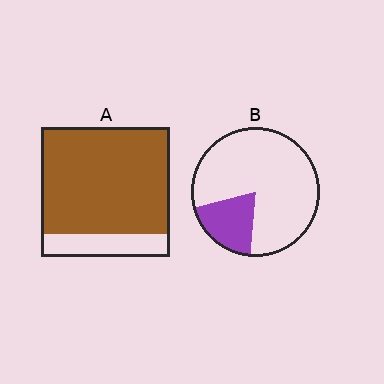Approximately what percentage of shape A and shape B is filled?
A is approximately 80% and B is approximately 20%.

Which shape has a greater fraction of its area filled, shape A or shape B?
Shape A.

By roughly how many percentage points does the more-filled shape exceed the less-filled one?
By roughly 60 percentage points (A over B).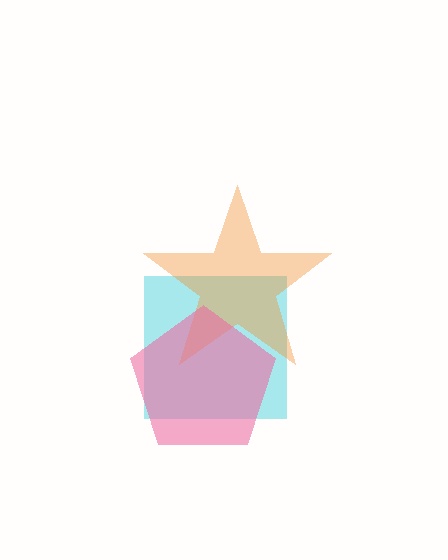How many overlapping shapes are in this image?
There are 3 overlapping shapes in the image.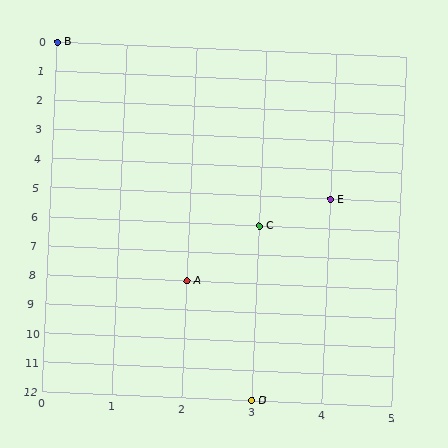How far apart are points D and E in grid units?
Points D and E are 1 column and 7 rows apart (about 7.1 grid units diagonally).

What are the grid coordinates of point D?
Point D is at grid coordinates (3, 12).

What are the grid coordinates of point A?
Point A is at grid coordinates (2, 8).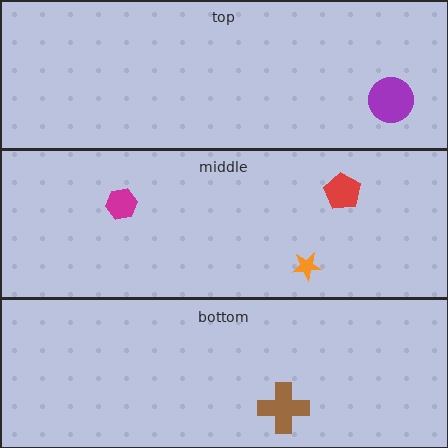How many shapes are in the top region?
1.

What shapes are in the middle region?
The orange star, the magenta hexagon, the red pentagon.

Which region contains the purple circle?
The top region.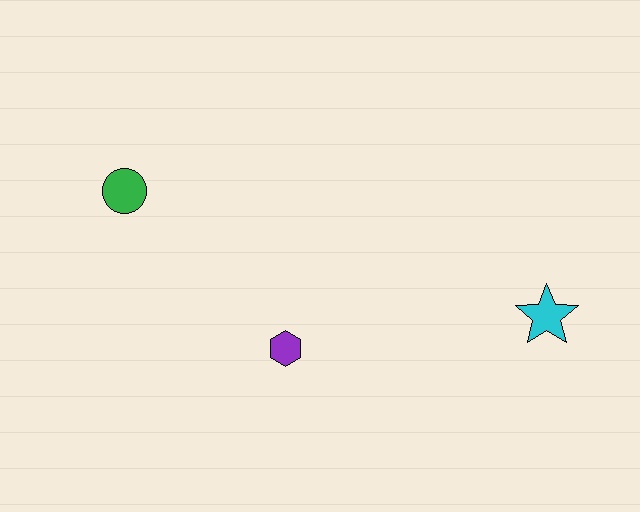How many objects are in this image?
There are 3 objects.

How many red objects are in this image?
There are no red objects.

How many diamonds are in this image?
There are no diamonds.